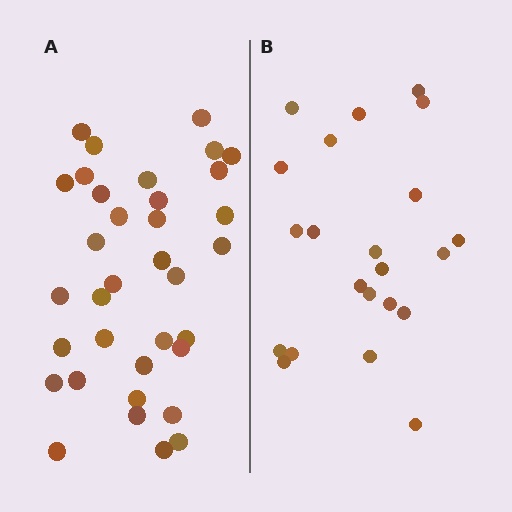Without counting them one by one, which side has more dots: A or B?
Region A (the left region) has more dots.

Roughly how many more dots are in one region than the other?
Region A has approximately 15 more dots than region B.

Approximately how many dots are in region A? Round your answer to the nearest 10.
About 40 dots. (The exact count is 35, which rounds to 40.)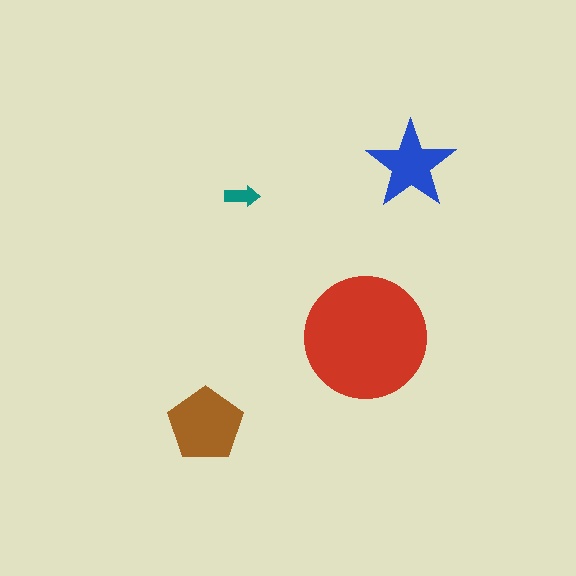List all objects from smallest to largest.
The teal arrow, the blue star, the brown pentagon, the red circle.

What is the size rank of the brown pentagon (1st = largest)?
2nd.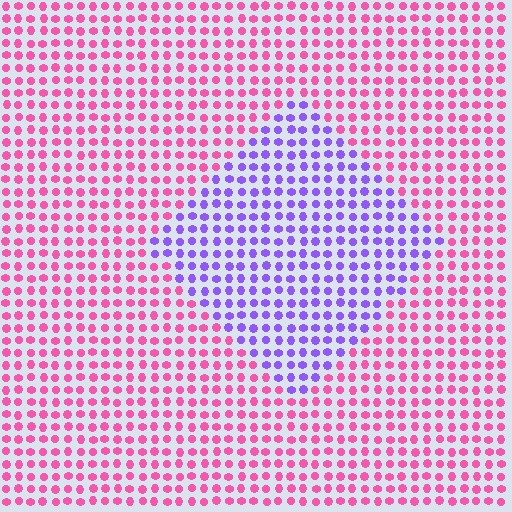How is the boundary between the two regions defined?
The boundary is defined purely by a slight shift in hue (about 65 degrees). Spacing, size, and orientation are identical on both sides.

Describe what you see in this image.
The image is filled with small pink elements in a uniform arrangement. A diamond-shaped region is visible where the elements are tinted to a slightly different hue, forming a subtle color boundary.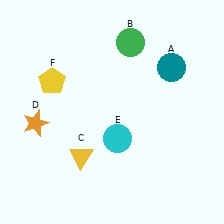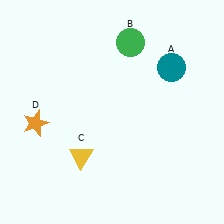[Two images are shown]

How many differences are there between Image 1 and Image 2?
There are 2 differences between the two images.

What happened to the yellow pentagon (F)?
The yellow pentagon (F) was removed in Image 2. It was in the top-left area of Image 1.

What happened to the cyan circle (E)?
The cyan circle (E) was removed in Image 2. It was in the bottom-right area of Image 1.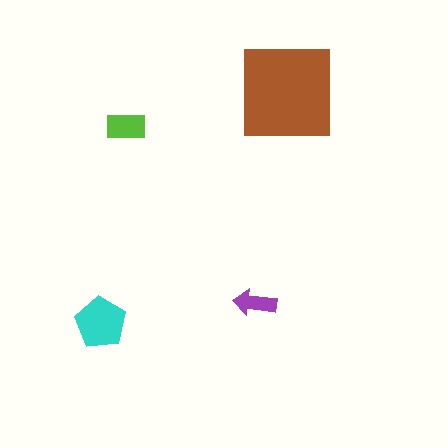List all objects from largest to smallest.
The brown square, the cyan pentagon, the lime rectangle, the purple arrow.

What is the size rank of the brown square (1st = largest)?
1st.